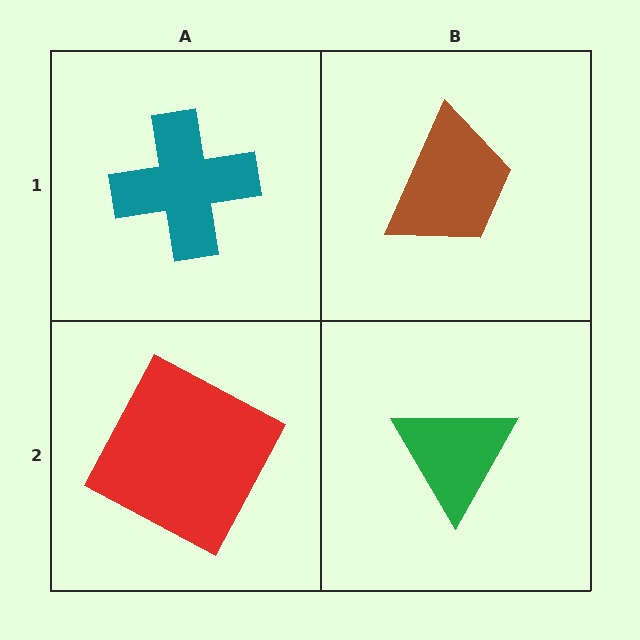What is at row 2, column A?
A red square.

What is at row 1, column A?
A teal cross.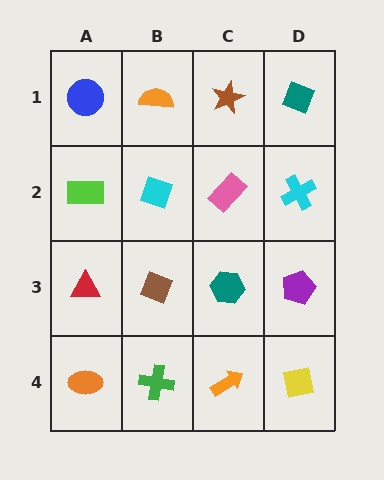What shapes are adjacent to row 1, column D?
A cyan cross (row 2, column D), a brown star (row 1, column C).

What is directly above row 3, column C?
A pink rectangle.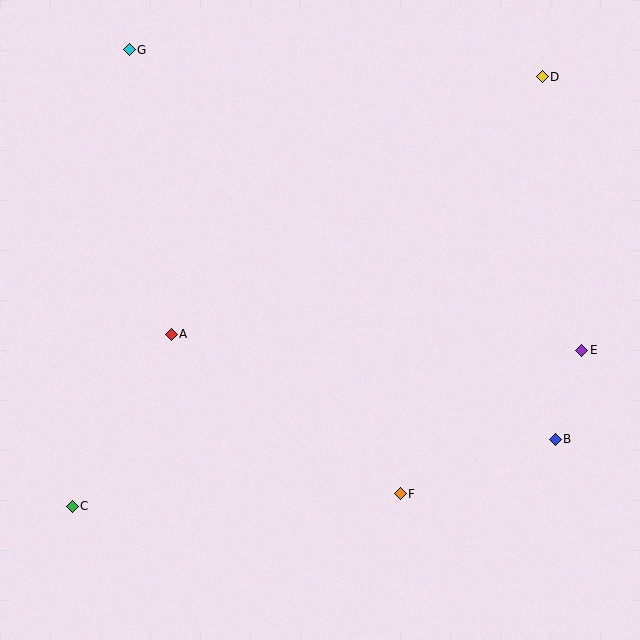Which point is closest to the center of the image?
Point A at (171, 334) is closest to the center.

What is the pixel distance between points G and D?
The distance between G and D is 414 pixels.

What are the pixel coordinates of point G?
Point G is at (129, 50).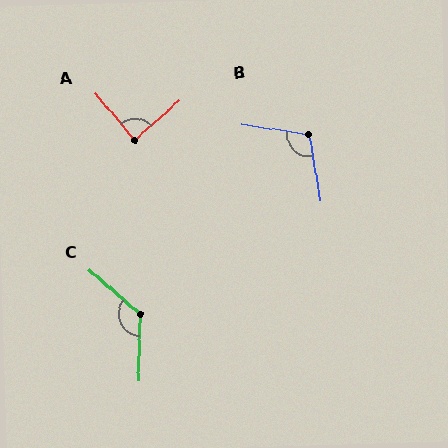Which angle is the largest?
C, at approximately 130 degrees.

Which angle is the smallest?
A, at approximately 89 degrees.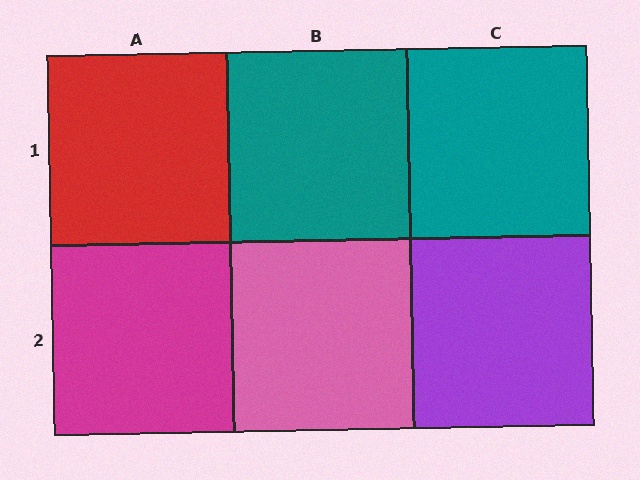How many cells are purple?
1 cell is purple.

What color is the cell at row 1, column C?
Teal.